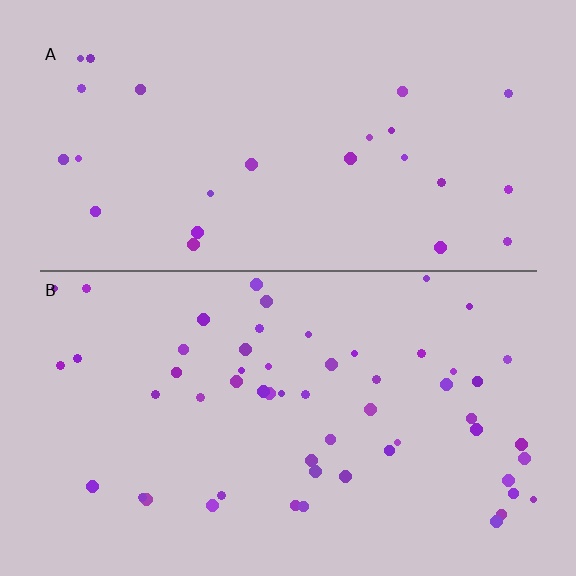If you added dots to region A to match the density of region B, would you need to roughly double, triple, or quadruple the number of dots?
Approximately double.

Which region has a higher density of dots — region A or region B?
B (the bottom).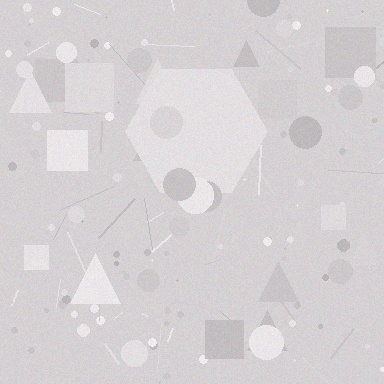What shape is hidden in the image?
A hexagon is hidden in the image.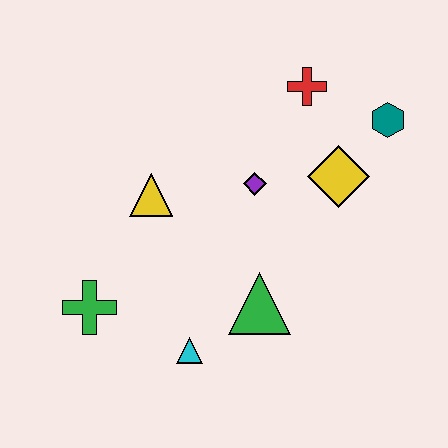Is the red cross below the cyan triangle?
No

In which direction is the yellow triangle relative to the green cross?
The yellow triangle is above the green cross.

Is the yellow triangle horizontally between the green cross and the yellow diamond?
Yes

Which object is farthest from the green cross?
The teal hexagon is farthest from the green cross.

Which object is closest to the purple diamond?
The yellow diamond is closest to the purple diamond.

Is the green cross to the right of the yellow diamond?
No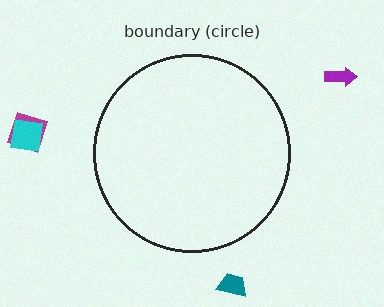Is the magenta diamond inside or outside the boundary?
Outside.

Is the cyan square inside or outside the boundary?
Outside.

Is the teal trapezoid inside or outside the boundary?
Outside.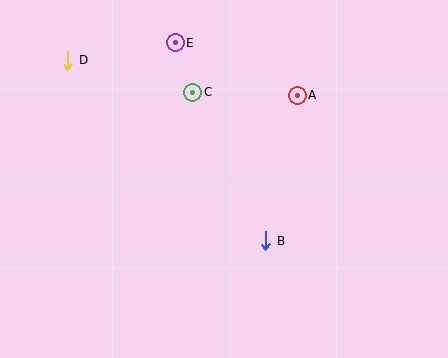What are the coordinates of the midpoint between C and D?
The midpoint between C and D is at (130, 76).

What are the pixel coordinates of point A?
Point A is at (297, 95).